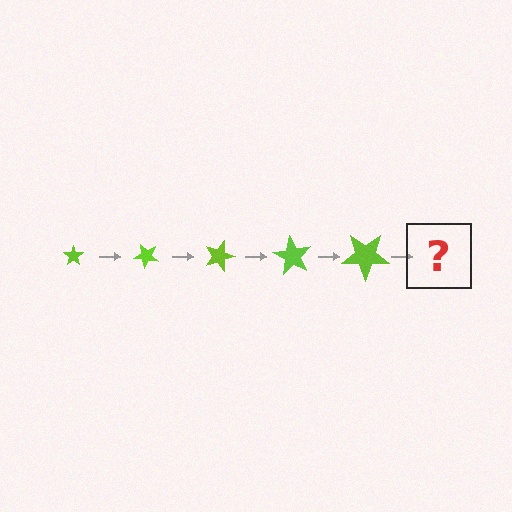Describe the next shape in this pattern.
It should be a star, larger than the previous one and rotated 225 degrees from the start.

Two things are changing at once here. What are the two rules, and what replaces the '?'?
The two rules are that the star grows larger each step and it rotates 45 degrees each step. The '?' should be a star, larger than the previous one and rotated 225 degrees from the start.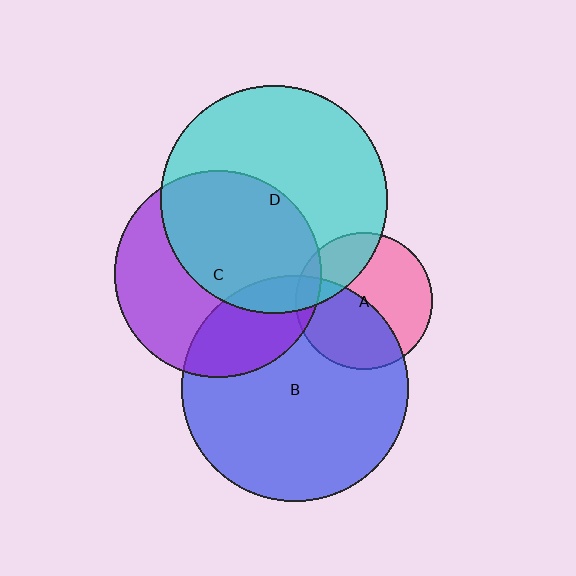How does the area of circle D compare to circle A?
Approximately 2.8 times.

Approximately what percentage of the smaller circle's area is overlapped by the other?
Approximately 50%.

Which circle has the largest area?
Circle D (cyan).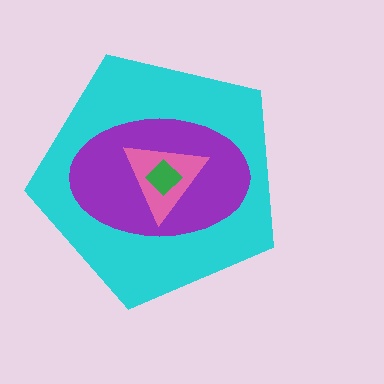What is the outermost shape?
The cyan pentagon.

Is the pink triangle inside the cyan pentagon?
Yes.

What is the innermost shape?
The green diamond.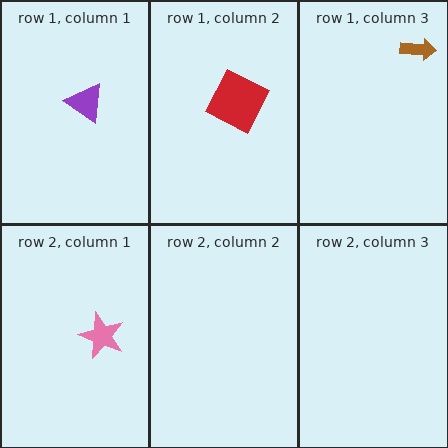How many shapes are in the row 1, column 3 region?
1.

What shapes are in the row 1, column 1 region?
The purple triangle.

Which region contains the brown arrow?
The row 1, column 3 region.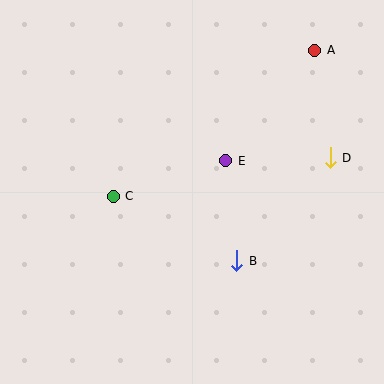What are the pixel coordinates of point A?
Point A is at (315, 50).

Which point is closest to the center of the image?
Point E at (226, 161) is closest to the center.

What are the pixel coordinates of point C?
Point C is at (113, 196).